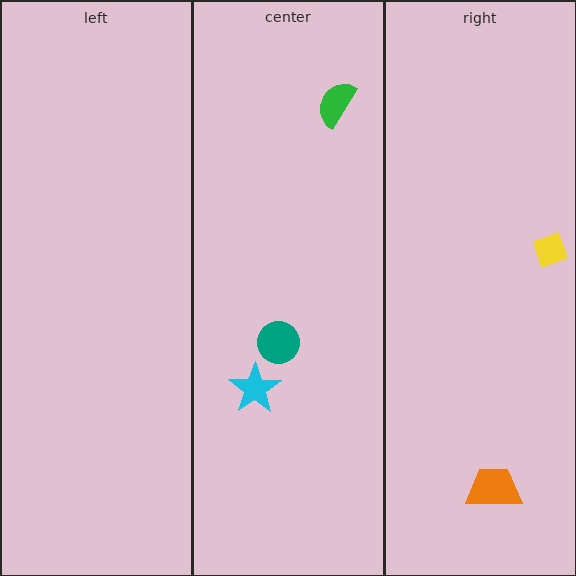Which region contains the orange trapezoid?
The right region.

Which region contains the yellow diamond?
The right region.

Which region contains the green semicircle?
The center region.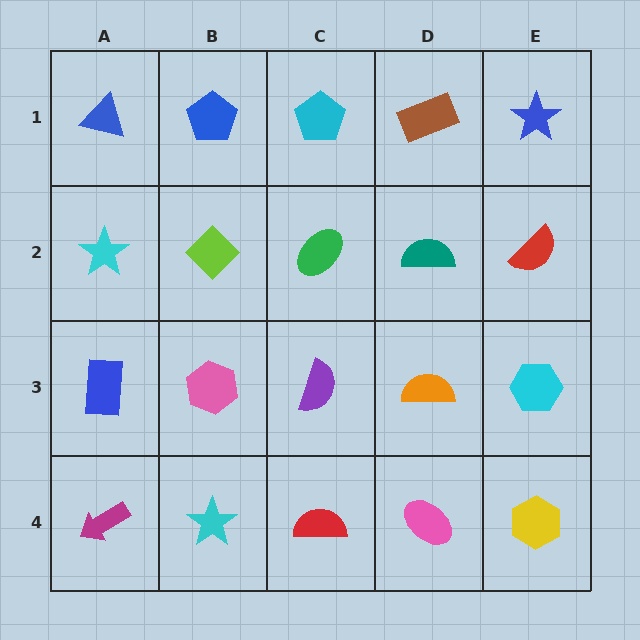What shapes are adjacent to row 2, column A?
A blue triangle (row 1, column A), a blue rectangle (row 3, column A), a lime diamond (row 2, column B).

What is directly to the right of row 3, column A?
A pink hexagon.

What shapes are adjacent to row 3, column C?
A green ellipse (row 2, column C), a red semicircle (row 4, column C), a pink hexagon (row 3, column B), an orange semicircle (row 3, column D).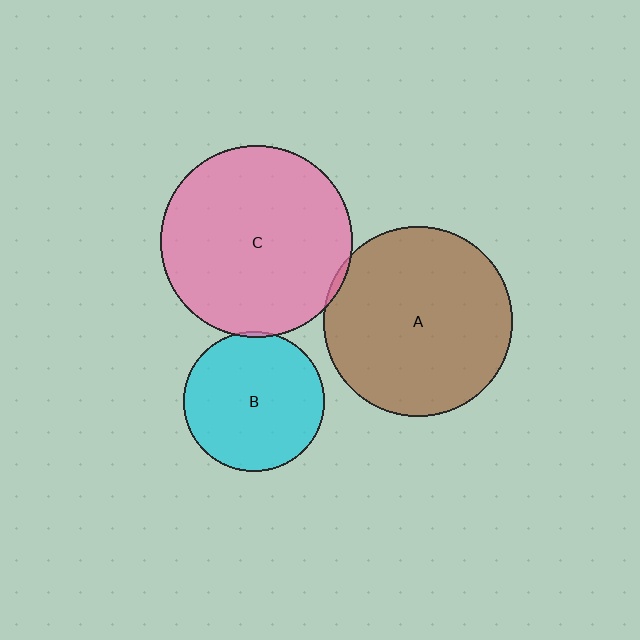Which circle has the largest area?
Circle C (pink).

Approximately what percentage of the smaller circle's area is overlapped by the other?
Approximately 5%.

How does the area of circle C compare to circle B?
Approximately 1.9 times.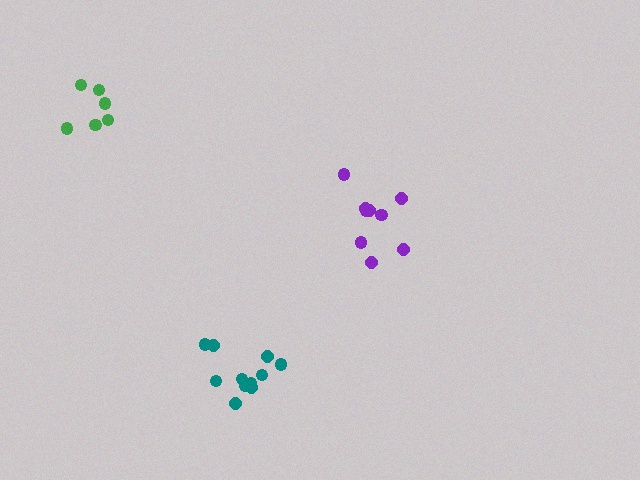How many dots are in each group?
Group 1: 11 dots, Group 2: 9 dots, Group 3: 6 dots (26 total).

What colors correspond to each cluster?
The clusters are colored: teal, purple, green.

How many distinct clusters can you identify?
There are 3 distinct clusters.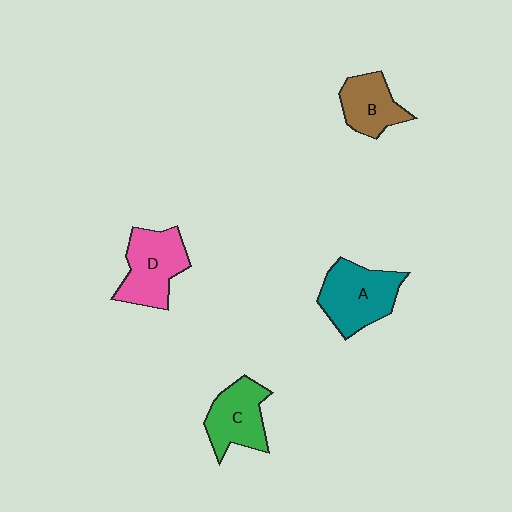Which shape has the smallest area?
Shape B (brown).